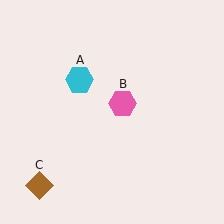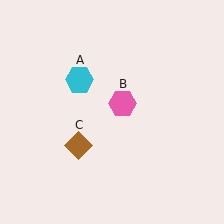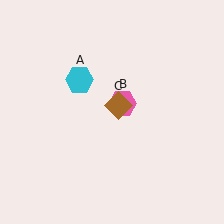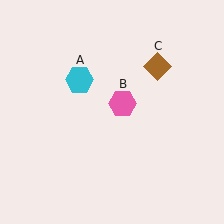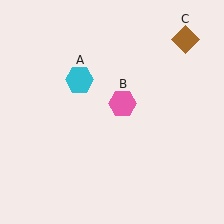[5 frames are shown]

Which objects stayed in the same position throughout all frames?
Cyan hexagon (object A) and pink hexagon (object B) remained stationary.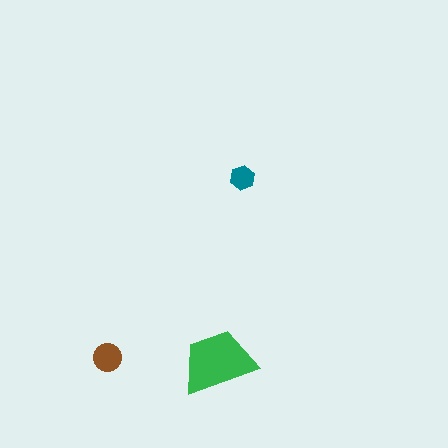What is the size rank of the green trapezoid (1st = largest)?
1st.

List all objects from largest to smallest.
The green trapezoid, the brown circle, the teal hexagon.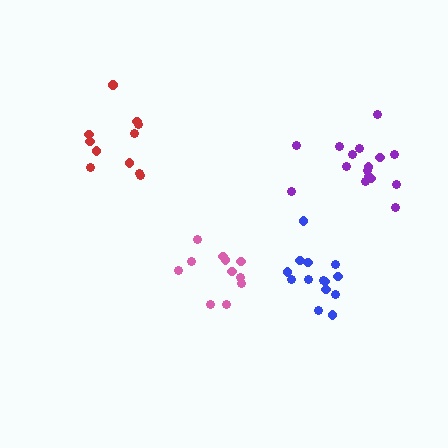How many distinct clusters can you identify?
There are 4 distinct clusters.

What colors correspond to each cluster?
The clusters are colored: blue, red, pink, purple.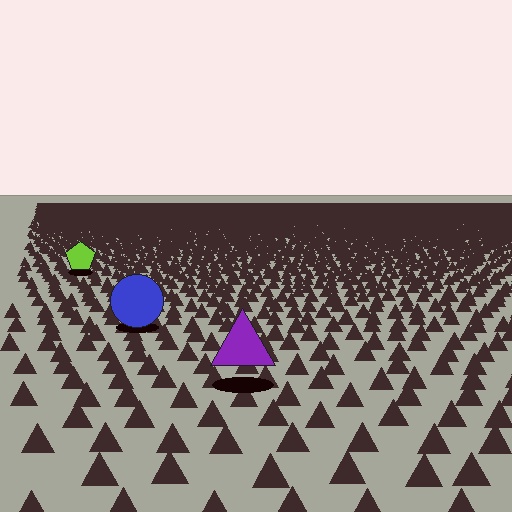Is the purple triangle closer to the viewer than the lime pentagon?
Yes. The purple triangle is closer — you can tell from the texture gradient: the ground texture is coarser near it.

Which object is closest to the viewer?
The purple triangle is closest. The texture marks near it are larger and more spread out.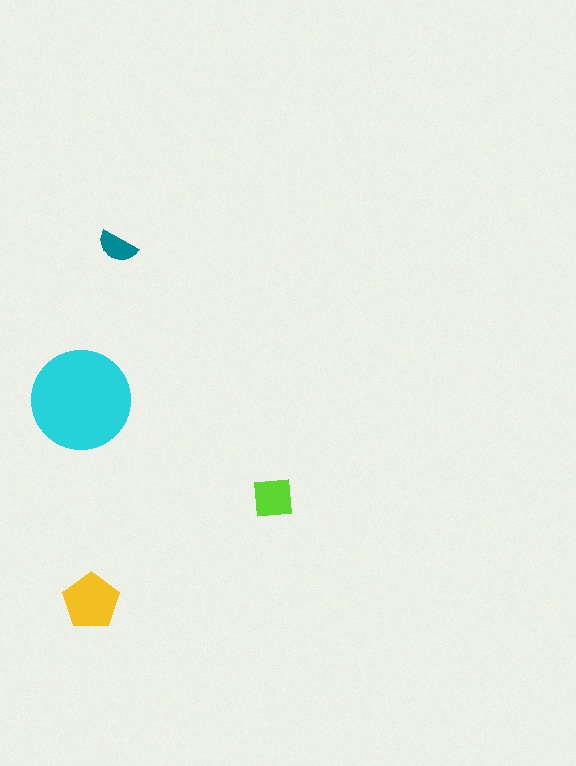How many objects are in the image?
There are 4 objects in the image.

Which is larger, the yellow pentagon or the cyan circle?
The cyan circle.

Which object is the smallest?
The teal semicircle.